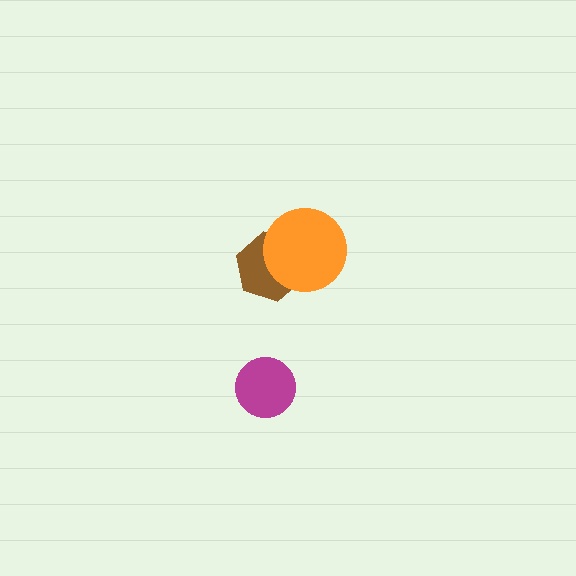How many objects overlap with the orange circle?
1 object overlaps with the orange circle.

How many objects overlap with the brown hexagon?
1 object overlaps with the brown hexagon.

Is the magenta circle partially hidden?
No, no other shape covers it.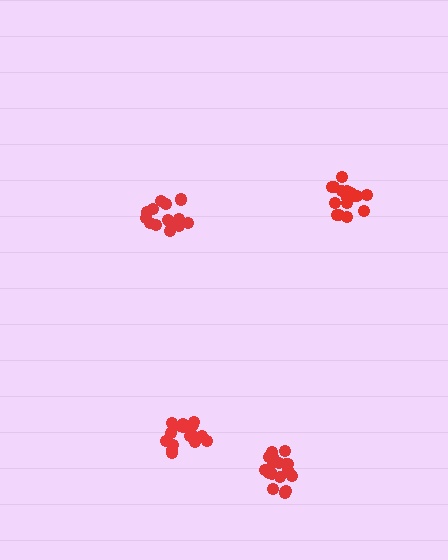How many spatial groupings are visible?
There are 4 spatial groupings.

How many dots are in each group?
Group 1: 16 dots, Group 2: 21 dots, Group 3: 15 dots, Group 4: 18 dots (70 total).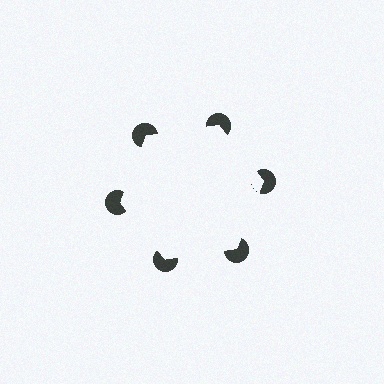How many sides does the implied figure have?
6 sides.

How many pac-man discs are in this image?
There are 6 — one at each vertex of the illusory hexagon.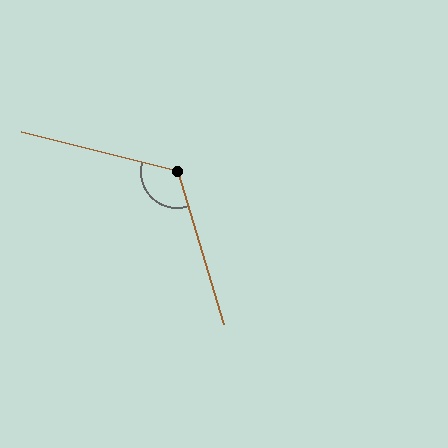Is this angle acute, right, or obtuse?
It is obtuse.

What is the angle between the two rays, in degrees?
Approximately 121 degrees.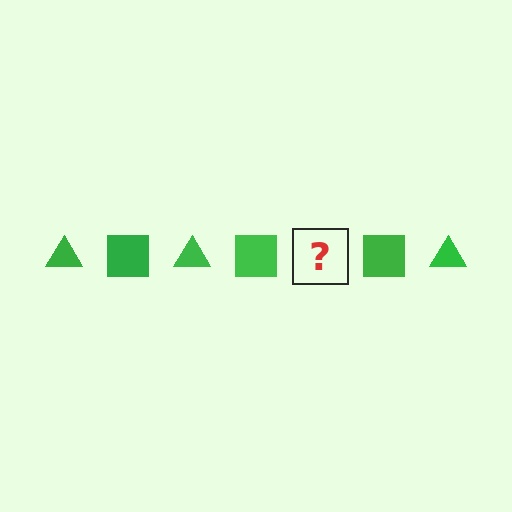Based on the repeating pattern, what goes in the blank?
The blank should be a green triangle.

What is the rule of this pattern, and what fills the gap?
The rule is that the pattern cycles through triangle, square shapes in green. The gap should be filled with a green triangle.